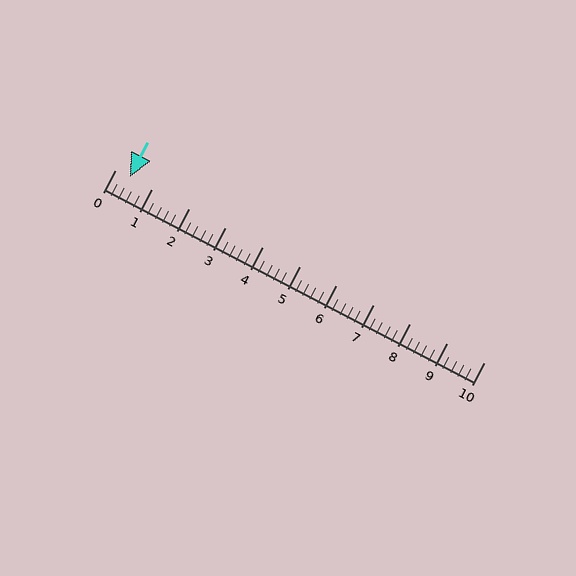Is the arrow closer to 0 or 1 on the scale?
The arrow is closer to 0.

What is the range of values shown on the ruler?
The ruler shows values from 0 to 10.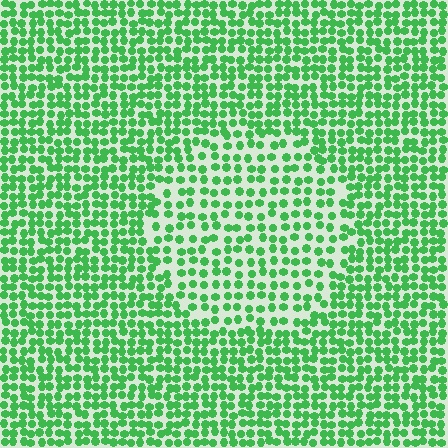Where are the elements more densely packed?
The elements are more densely packed outside the circle boundary.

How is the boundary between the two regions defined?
The boundary is defined by a change in element density (approximately 1.6x ratio). All elements are the same color, size, and shape.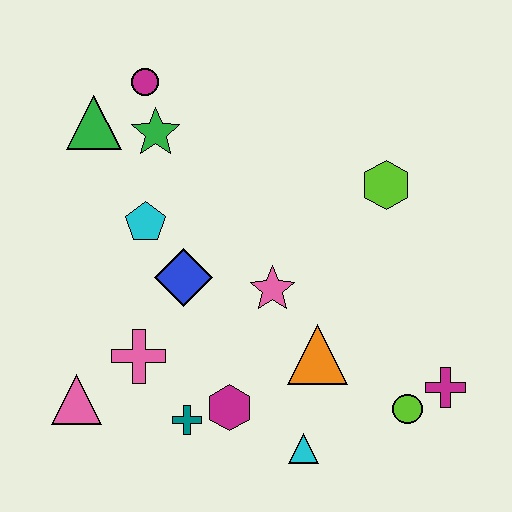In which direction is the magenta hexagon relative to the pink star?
The magenta hexagon is below the pink star.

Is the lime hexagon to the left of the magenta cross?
Yes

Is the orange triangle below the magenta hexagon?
No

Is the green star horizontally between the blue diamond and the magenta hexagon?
No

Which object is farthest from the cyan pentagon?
The magenta cross is farthest from the cyan pentagon.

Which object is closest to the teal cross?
The magenta hexagon is closest to the teal cross.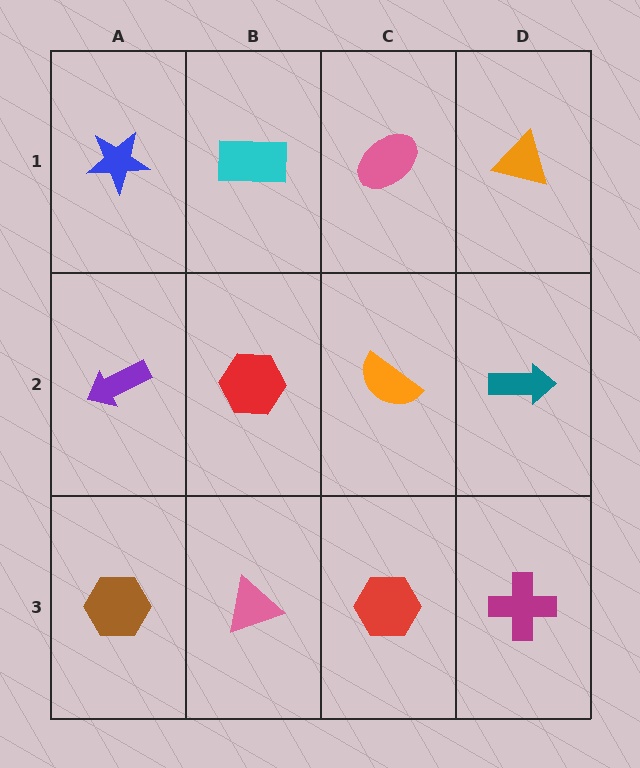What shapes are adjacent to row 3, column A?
A purple arrow (row 2, column A), a pink triangle (row 3, column B).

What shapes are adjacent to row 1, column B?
A red hexagon (row 2, column B), a blue star (row 1, column A), a pink ellipse (row 1, column C).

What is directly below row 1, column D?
A teal arrow.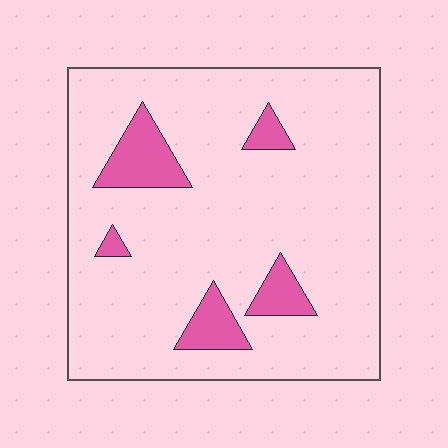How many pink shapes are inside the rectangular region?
5.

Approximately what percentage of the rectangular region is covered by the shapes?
Approximately 10%.